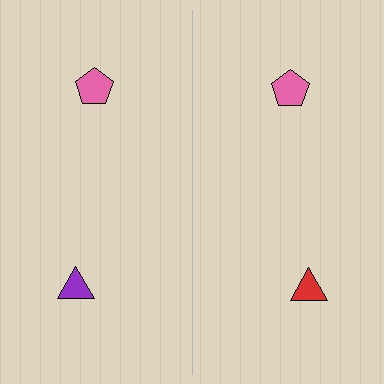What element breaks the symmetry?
The red triangle on the right side breaks the symmetry — its mirror counterpart is purple.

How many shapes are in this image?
There are 4 shapes in this image.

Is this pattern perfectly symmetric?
No, the pattern is not perfectly symmetric. The red triangle on the right side breaks the symmetry — its mirror counterpart is purple.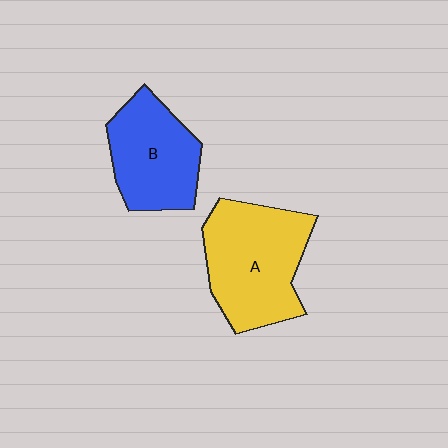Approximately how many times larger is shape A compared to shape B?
Approximately 1.3 times.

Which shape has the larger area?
Shape A (yellow).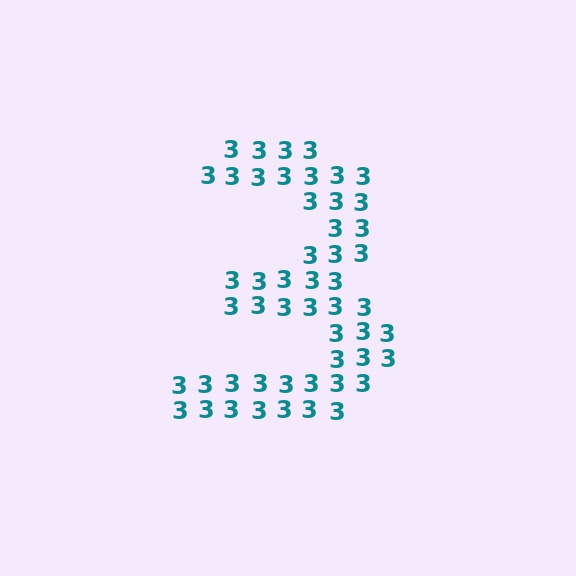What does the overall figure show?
The overall figure shows the digit 3.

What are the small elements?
The small elements are digit 3's.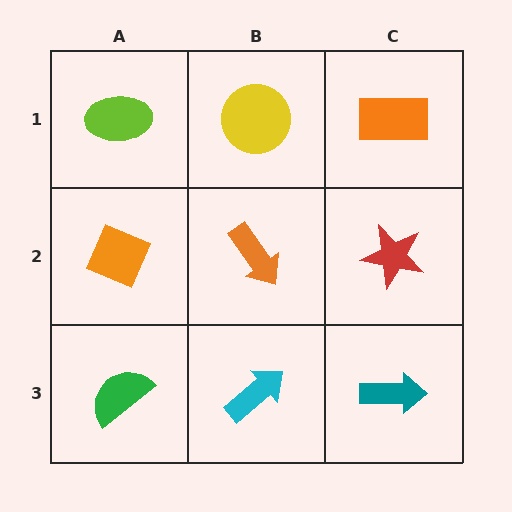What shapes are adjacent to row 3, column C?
A red star (row 2, column C), a cyan arrow (row 3, column B).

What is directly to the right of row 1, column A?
A yellow circle.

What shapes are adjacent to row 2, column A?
A lime ellipse (row 1, column A), a green semicircle (row 3, column A), an orange arrow (row 2, column B).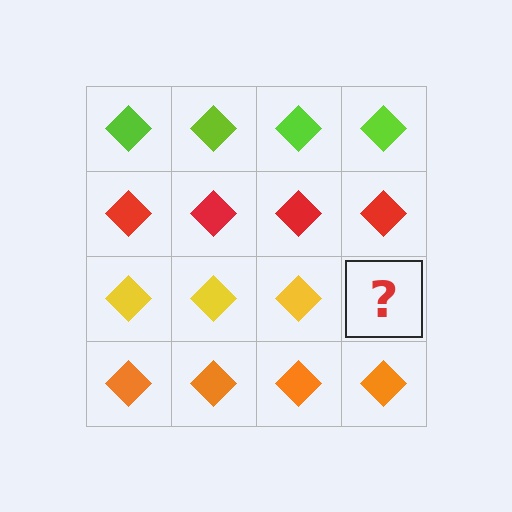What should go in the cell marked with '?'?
The missing cell should contain a yellow diamond.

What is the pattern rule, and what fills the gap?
The rule is that each row has a consistent color. The gap should be filled with a yellow diamond.